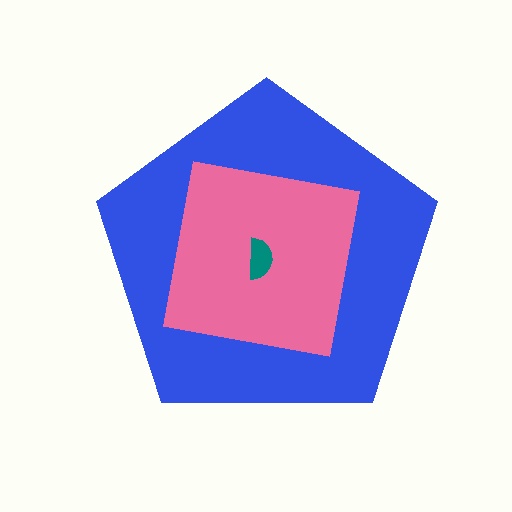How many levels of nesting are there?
3.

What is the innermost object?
The teal semicircle.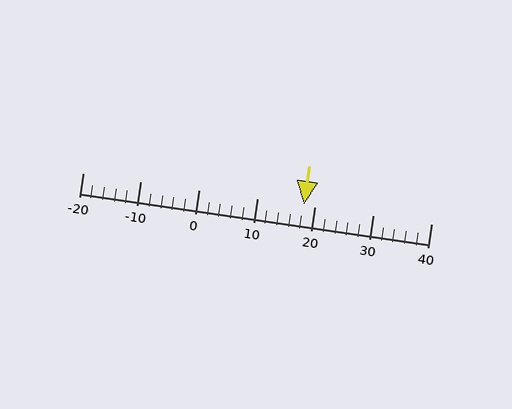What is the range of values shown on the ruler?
The ruler shows values from -20 to 40.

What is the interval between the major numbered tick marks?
The major tick marks are spaced 10 units apart.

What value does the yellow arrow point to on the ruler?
The yellow arrow points to approximately 18.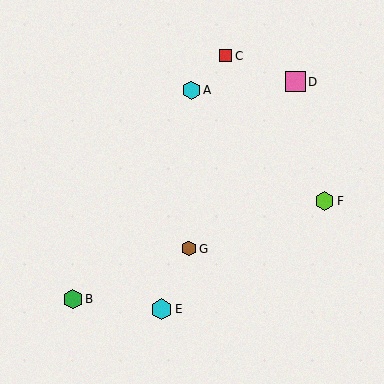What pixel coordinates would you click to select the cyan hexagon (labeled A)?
Click at (191, 90) to select the cyan hexagon A.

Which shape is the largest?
The cyan hexagon (labeled E) is the largest.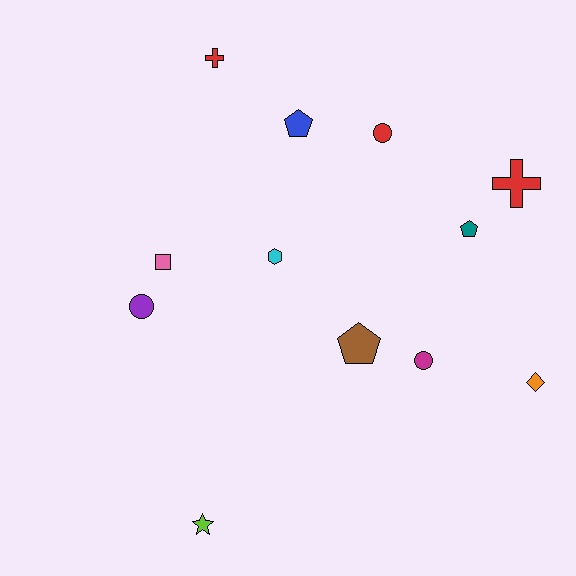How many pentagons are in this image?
There are 3 pentagons.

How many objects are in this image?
There are 12 objects.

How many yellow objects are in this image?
There are no yellow objects.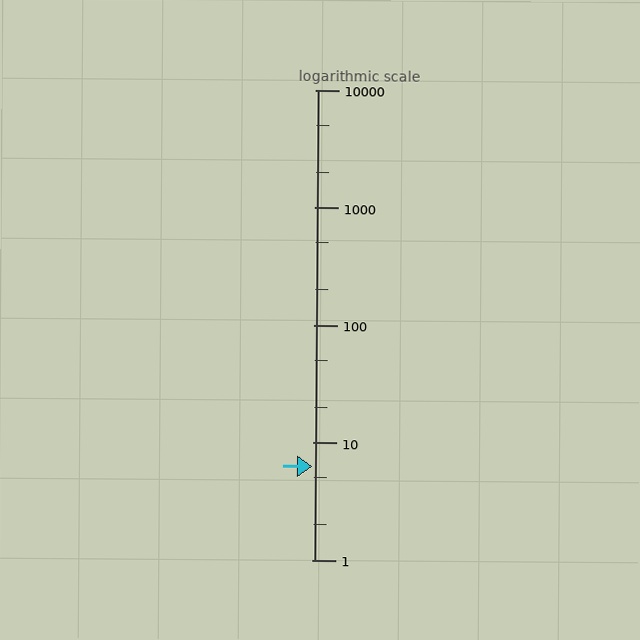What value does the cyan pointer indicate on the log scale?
The pointer indicates approximately 6.3.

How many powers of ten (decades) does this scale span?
The scale spans 4 decades, from 1 to 10000.